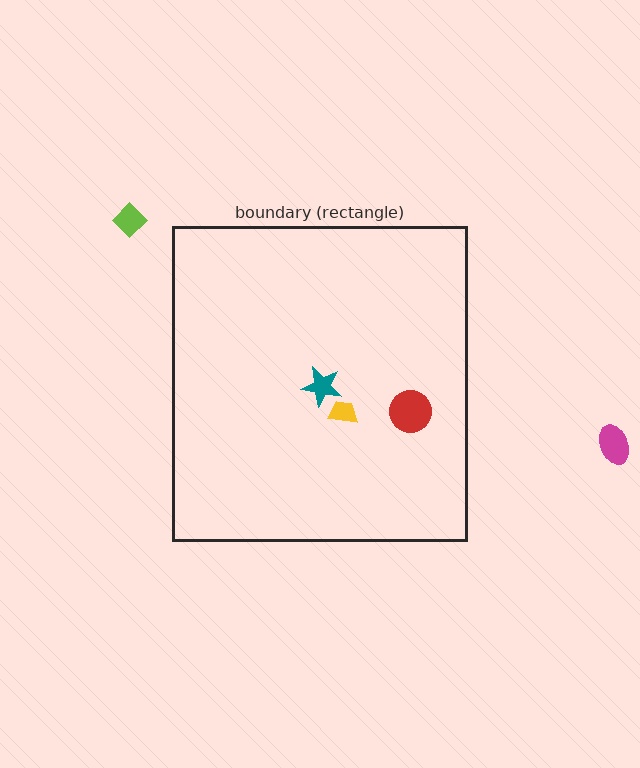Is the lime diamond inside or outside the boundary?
Outside.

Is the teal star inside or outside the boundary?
Inside.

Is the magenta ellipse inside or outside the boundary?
Outside.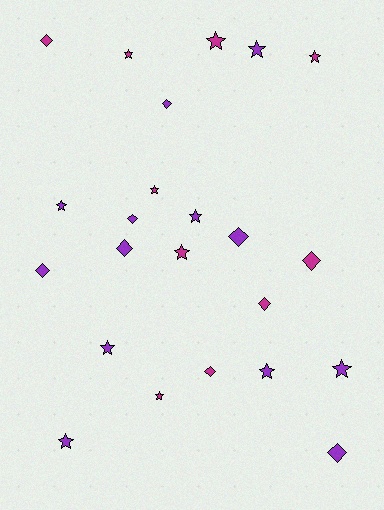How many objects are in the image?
There are 23 objects.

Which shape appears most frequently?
Star, with 13 objects.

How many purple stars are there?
There are 7 purple stars.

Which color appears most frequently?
Purple, with 13 objects.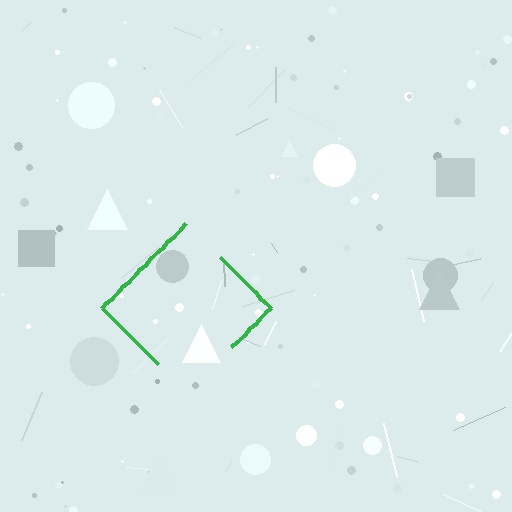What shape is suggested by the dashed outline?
The dashed outline suggests a diamond.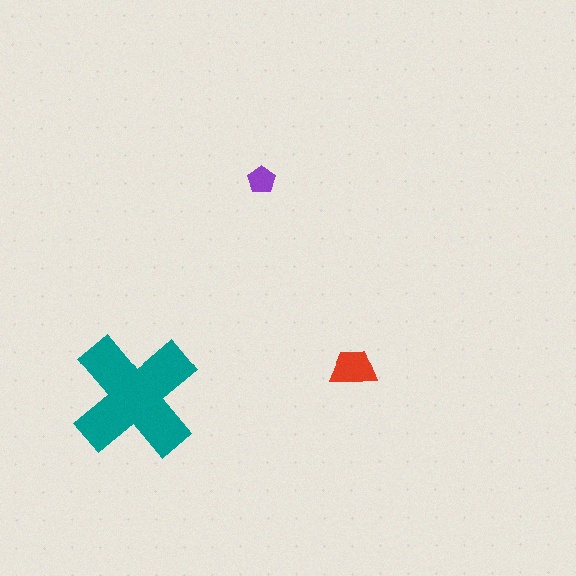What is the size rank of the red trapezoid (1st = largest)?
2nd.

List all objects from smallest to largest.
The purple pentagon, the red trapezoid, the teal cross.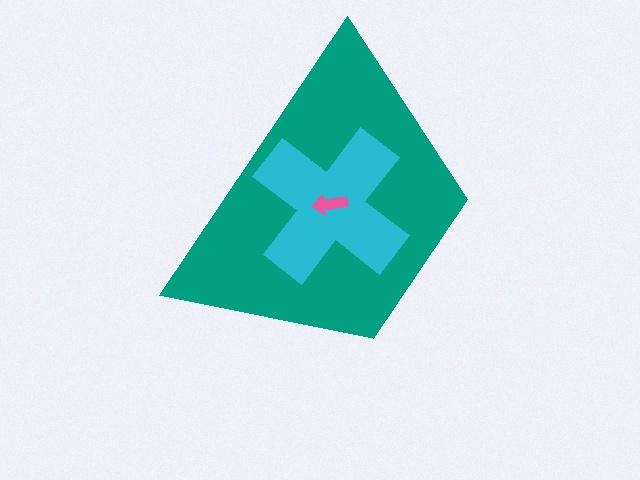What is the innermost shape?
The pink arrow.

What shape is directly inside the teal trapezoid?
The cyan cross.